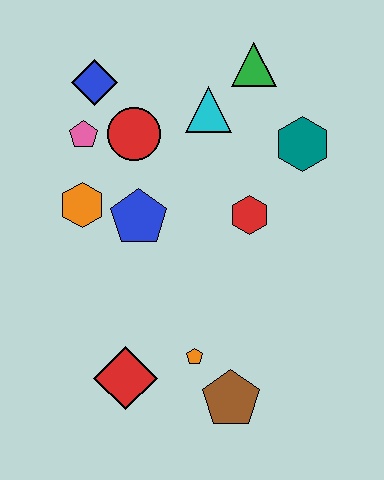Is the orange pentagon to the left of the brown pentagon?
Yes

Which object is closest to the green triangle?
The cyan triangle is closest to the green triangle.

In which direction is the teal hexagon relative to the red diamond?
The teal hexagon is above the red diamond.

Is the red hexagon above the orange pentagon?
Yes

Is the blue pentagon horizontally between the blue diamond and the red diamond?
No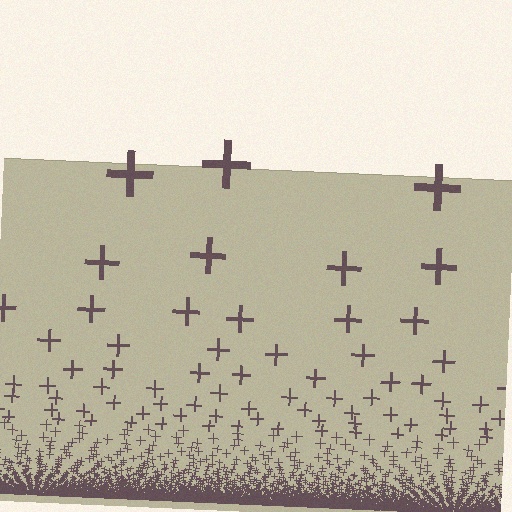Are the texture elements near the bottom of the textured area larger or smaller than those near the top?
Smaller. The gradient is inverted — elements near the bottom are smaller and denser.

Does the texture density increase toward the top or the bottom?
Density increases toward the bottom.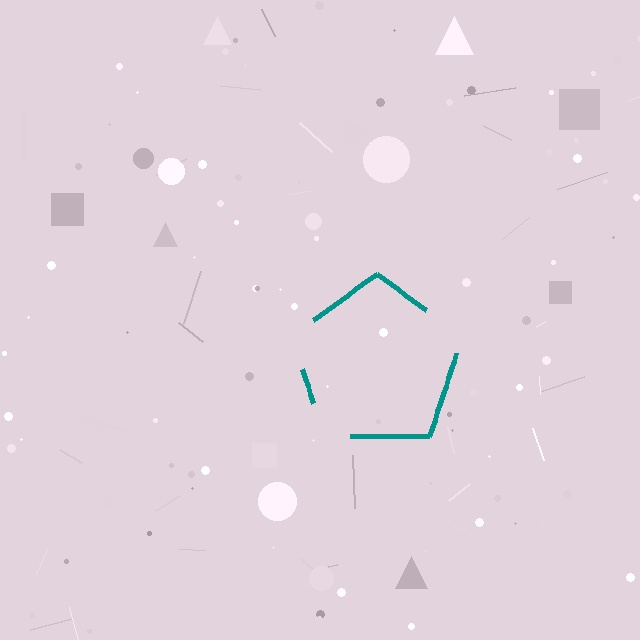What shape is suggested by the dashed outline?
The dashed outline suggests a pentagon.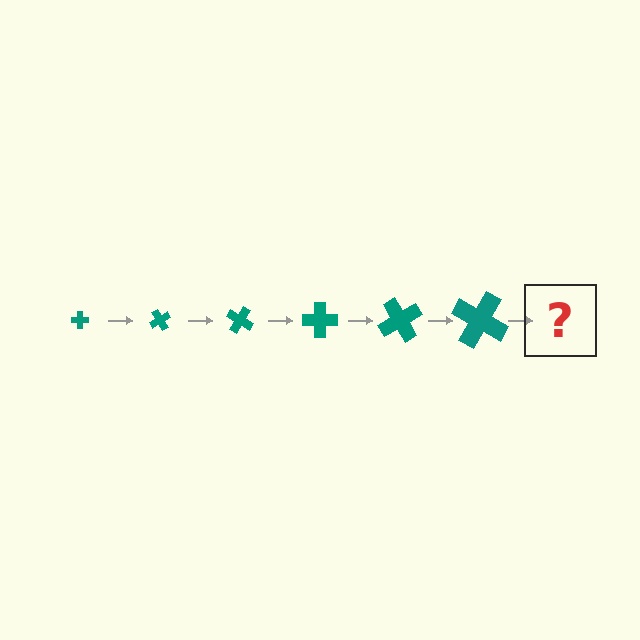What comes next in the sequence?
The next element should be a cross, larger than the previous one and rotated 360 degrees from the start.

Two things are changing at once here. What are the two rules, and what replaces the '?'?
The two rules are that the cross grows larger each step and it rotates 60 degrees each step. The '?' should be a cross, larger than the previous one and rotated 360 degrees from the start.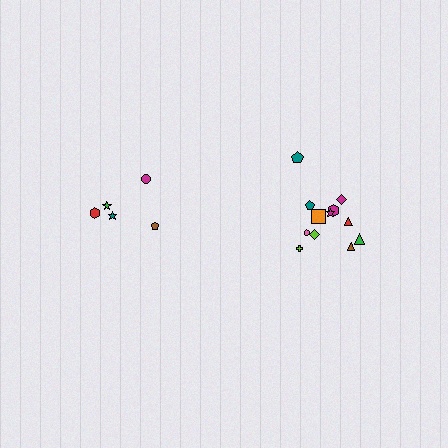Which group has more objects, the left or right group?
The right group.